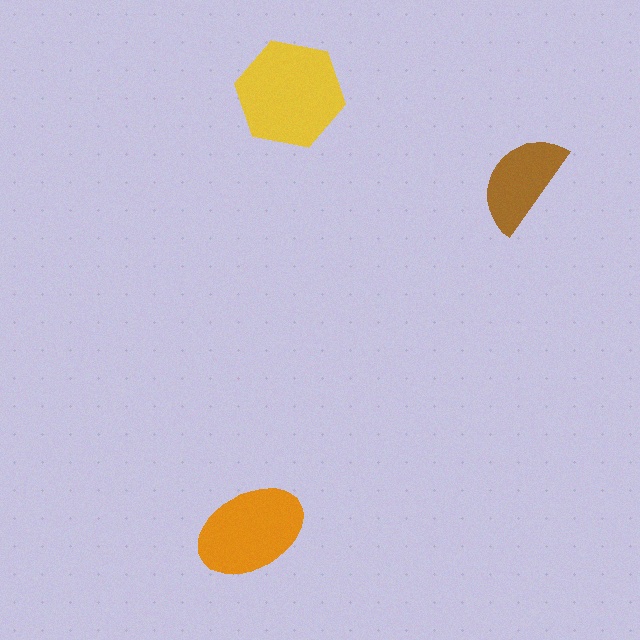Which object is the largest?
The yellow hexagon.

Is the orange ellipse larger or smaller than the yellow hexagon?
Smaller.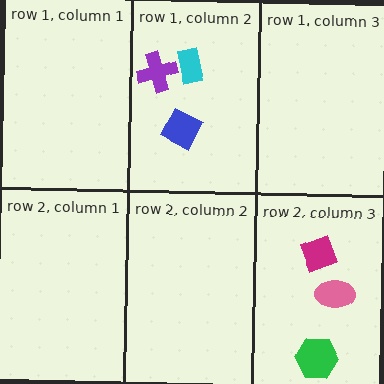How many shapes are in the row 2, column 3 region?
3.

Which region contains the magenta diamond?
The row 2, column 3 region.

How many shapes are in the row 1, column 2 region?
3.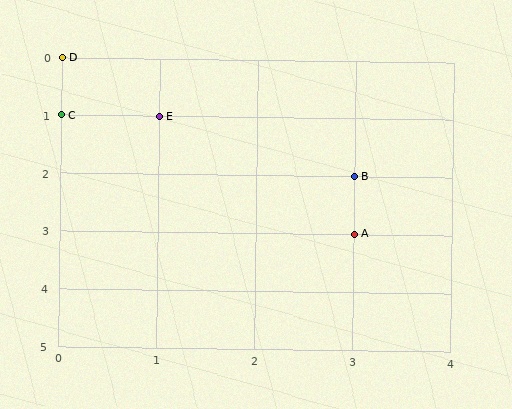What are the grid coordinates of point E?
Point E is at grid coordinates (1, 1).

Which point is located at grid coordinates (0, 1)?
Point C is at (0, 1).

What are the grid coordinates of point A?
Point A is at grid coordinates (3, 3).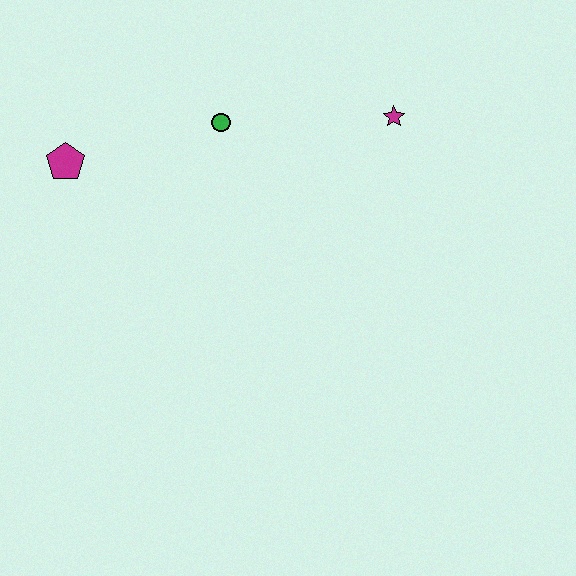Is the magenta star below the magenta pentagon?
No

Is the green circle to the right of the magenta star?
No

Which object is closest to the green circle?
The magenta pentagon is closest to the green circle.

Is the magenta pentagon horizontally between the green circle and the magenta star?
No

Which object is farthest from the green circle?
The magenta star is farthest from the green circle.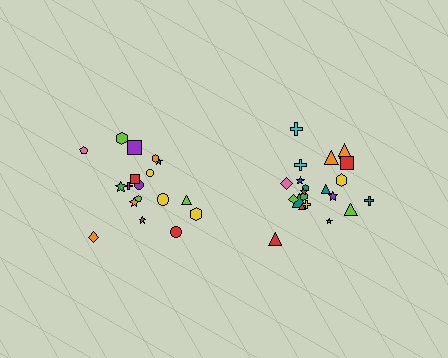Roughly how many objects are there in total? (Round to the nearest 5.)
Roughly 40 objects in total.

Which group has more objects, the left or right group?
The right group.